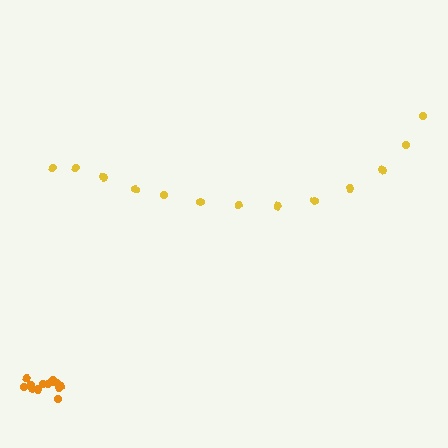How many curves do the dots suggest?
There are 2 distinct paths.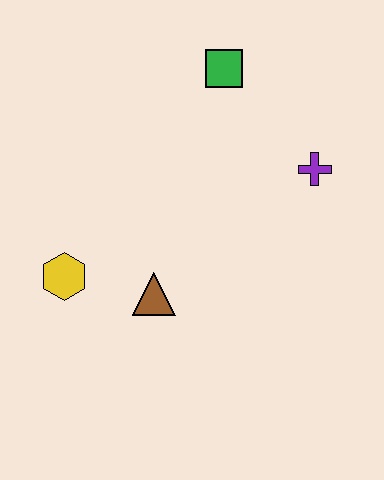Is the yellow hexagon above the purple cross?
No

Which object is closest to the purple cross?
The green square is closest to the purple cross.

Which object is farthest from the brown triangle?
The green square is farthest from the brown triangle.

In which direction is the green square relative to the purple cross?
The green square is above the purple cross.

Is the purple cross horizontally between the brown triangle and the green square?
No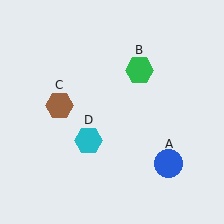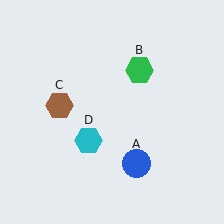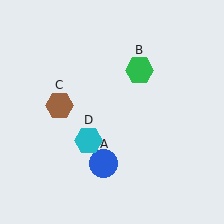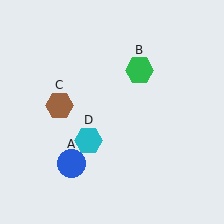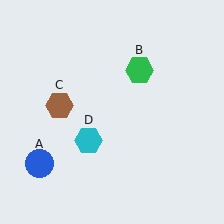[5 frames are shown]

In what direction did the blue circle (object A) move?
The blue circle (object A) moved left.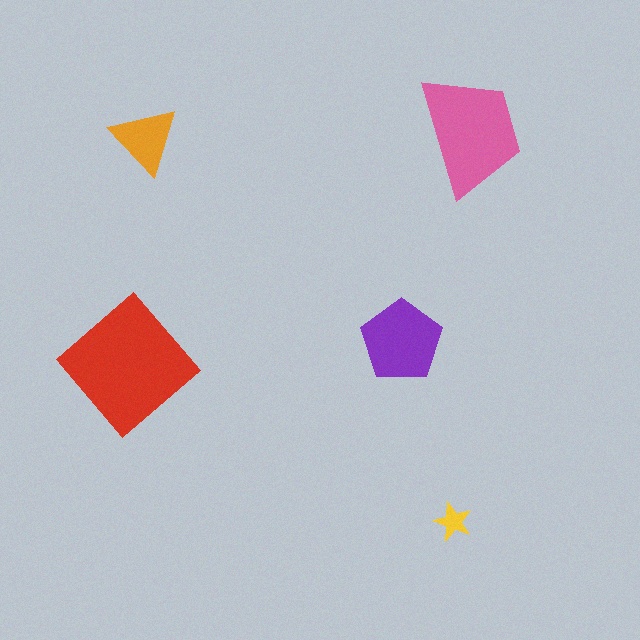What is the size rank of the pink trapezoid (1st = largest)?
2nd.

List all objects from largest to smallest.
The red diamond, the pink trapezoid, the purple pentagon, the orange triangle, the yellow star.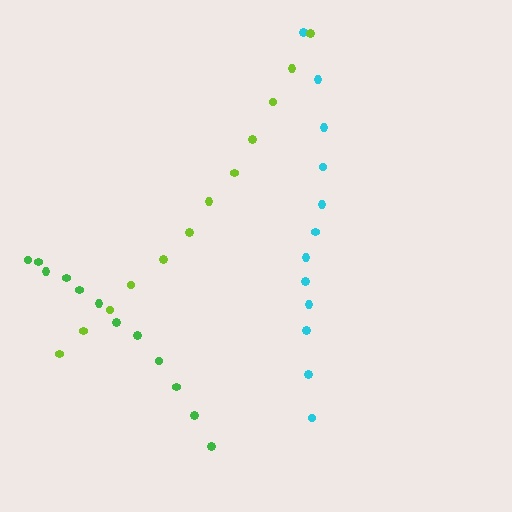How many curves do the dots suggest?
There are 3 distinct paths.